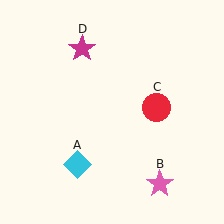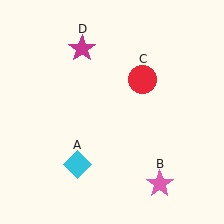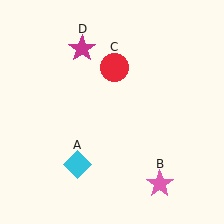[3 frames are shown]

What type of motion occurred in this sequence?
The red circle (object C) rotated counterclockwise around the center of the scene.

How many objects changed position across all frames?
1 object changed position: red circle (object C).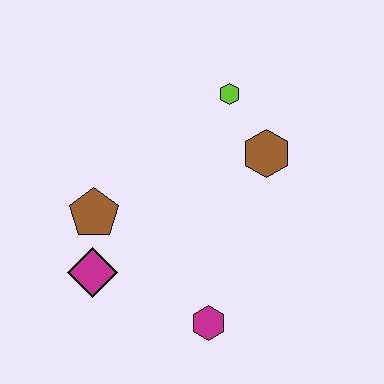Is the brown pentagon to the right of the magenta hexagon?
No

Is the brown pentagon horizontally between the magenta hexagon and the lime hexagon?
No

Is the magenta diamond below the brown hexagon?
Yes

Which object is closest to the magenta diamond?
The brown pentagon is closest to the magenta diamond.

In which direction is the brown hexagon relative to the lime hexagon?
The brown hexagon is below the lime hexagon.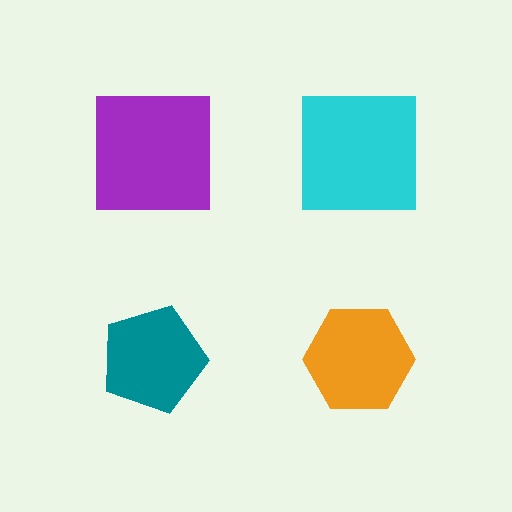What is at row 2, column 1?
A teal pentagon.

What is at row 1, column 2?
A cyan square.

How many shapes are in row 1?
2 shapes.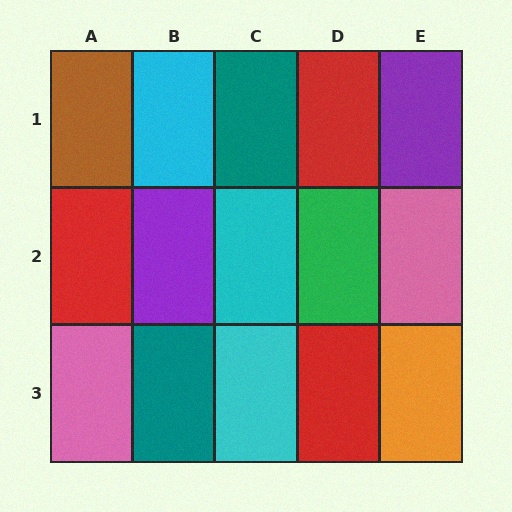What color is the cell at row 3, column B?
Teal.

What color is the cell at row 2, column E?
Pink.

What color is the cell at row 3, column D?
Red.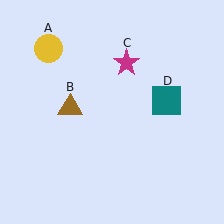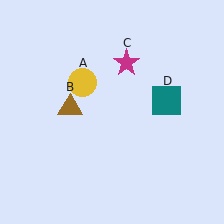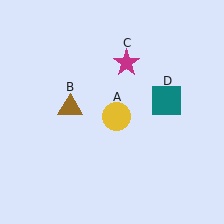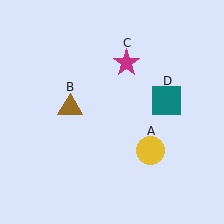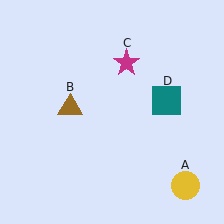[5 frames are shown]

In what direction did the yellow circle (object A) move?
The yellow circle (object A) moved down and to the right.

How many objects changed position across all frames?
1 object changed position: yellow circle (object A).